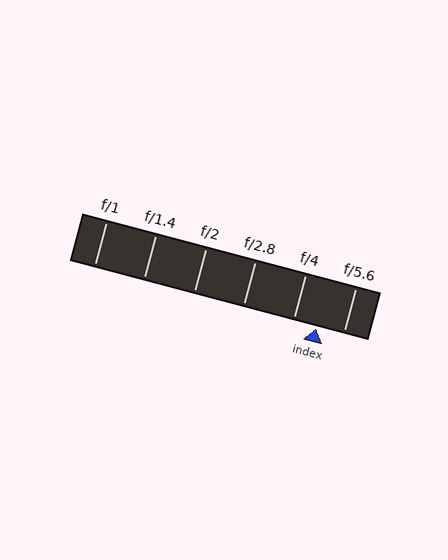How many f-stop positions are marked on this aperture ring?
There are 6 f-stop positions marked.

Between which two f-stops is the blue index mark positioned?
The index mark is between f/4 and f/5.6.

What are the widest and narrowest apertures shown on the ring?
The widest aperture shown is f/1 and the narrowest is f/5.6.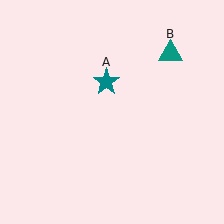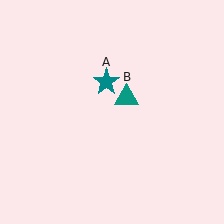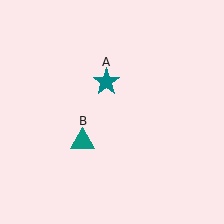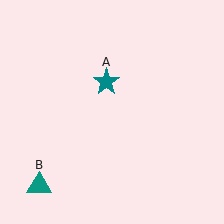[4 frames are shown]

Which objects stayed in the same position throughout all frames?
Teal star (object A) remained stationary.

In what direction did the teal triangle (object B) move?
The teal triangle (object B) moved down and to the left.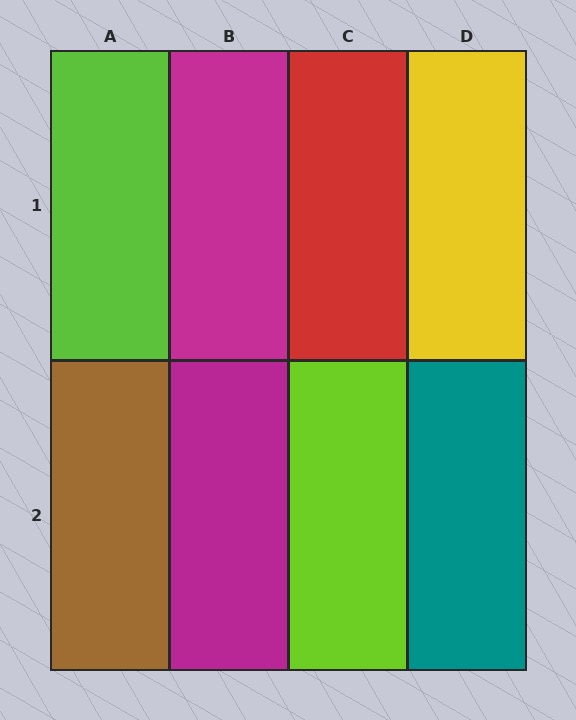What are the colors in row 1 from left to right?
Lime, magenta, red, yellow.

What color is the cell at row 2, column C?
Lime.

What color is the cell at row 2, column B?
Magenta.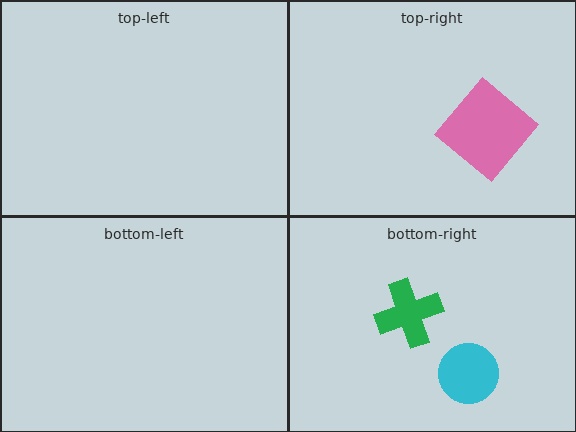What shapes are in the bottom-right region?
The cyan circle, the green cross.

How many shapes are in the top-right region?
1.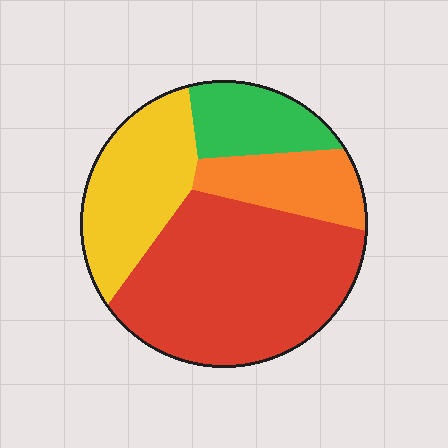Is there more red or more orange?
Red.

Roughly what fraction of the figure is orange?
Orange takes up about one eighth (1/8) of the figure.